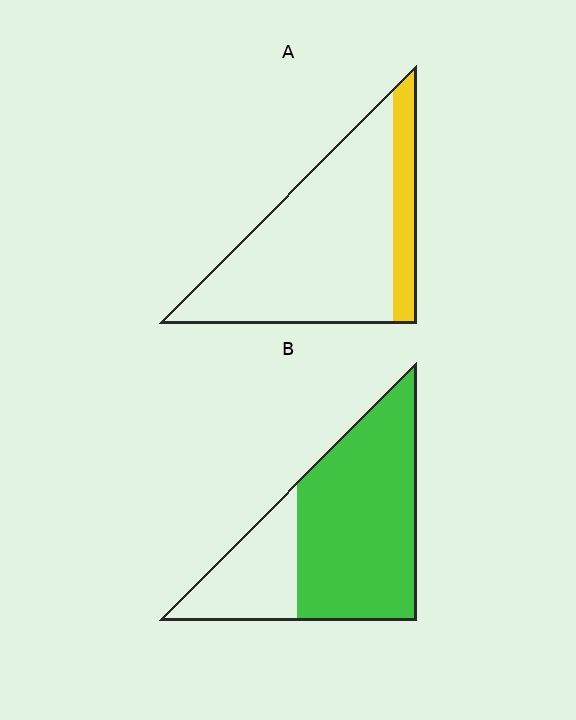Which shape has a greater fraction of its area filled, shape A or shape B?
Shape B.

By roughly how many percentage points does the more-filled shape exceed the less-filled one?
By roughly 55 percentage points (B over A).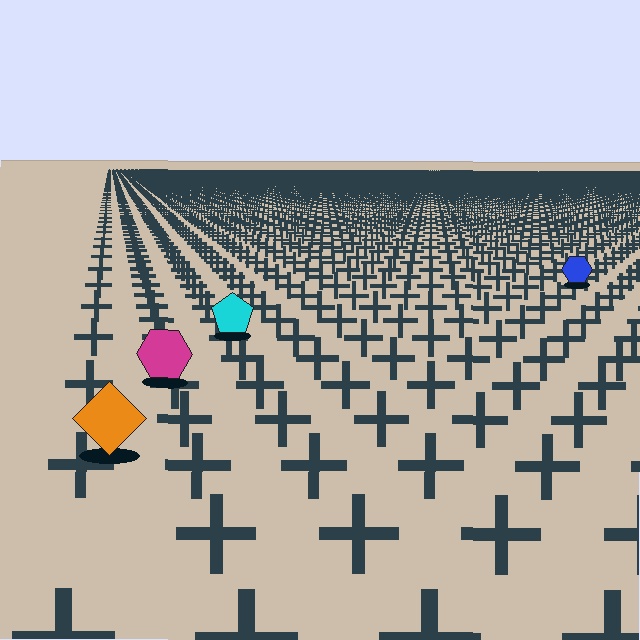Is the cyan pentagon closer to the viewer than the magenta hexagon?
No. The magenta hexagon is closer — you can tell from the texture gradient: the ground texture is coarser near it.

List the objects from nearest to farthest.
From nearest to farthest: the orange diamond, the magenta hexagon, the cyan pentagon, the blue hexagon.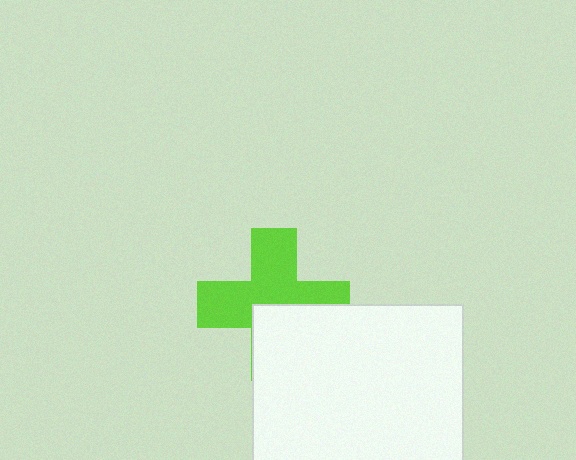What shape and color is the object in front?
The object in front is a white square.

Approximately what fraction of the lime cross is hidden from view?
Roughly 40% of the lime cross is hidden behind the white square.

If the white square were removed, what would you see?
You would see the complete lime cross.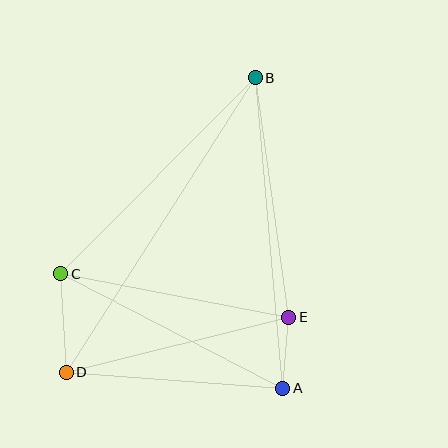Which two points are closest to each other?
Points A and E are closest to each other.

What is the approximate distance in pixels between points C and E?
The distance between C and E is approximately 232 pixels.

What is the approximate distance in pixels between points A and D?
The distance between A and D is approximately 217 pixels.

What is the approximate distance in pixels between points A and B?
The distance between A and B is approximately 311 pixels.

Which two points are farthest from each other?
Points B and D are farthest from each other.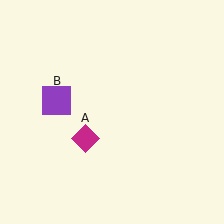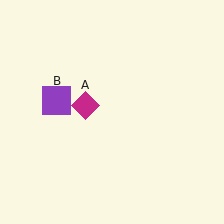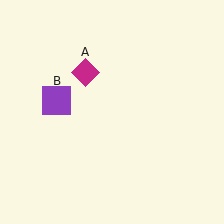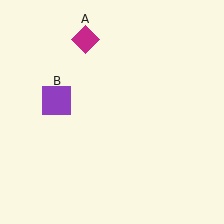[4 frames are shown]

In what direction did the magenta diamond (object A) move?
The magenta diamond (object A) moved up.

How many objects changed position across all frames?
1 object changed position: magenta diamond (object A).